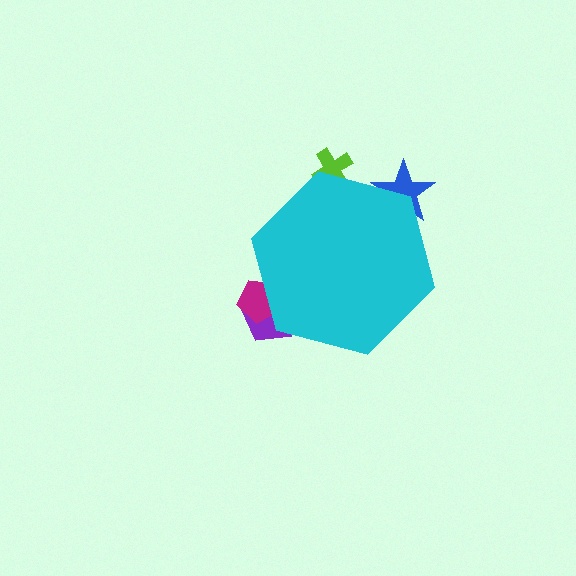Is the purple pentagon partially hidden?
Yes, the purple pentagon is partially hidden behind the cyan hexagon.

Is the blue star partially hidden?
Yes, the blue star is partially hidden behind the cyan hexagon.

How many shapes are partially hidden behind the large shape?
4 shapes are partially hidden.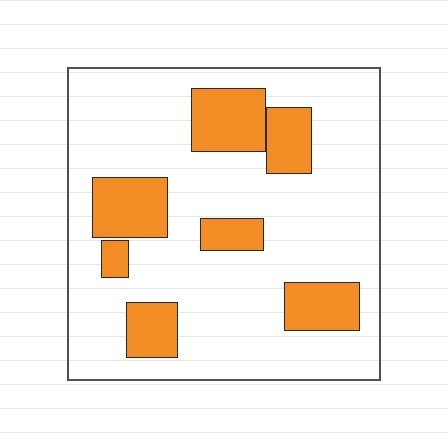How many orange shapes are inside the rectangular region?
7.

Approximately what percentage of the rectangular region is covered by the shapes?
Approximately 25%.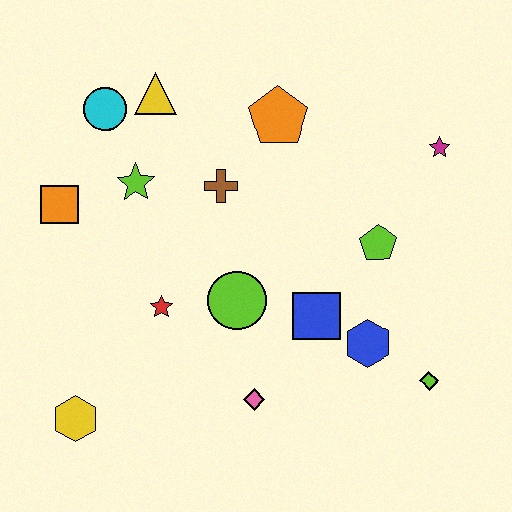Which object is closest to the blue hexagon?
The blue square is closest to the blue hexagon.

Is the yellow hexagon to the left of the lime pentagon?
Yes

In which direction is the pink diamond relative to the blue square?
The pink diamond is below the blue square.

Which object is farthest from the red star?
The magenta star is farthest from the red star.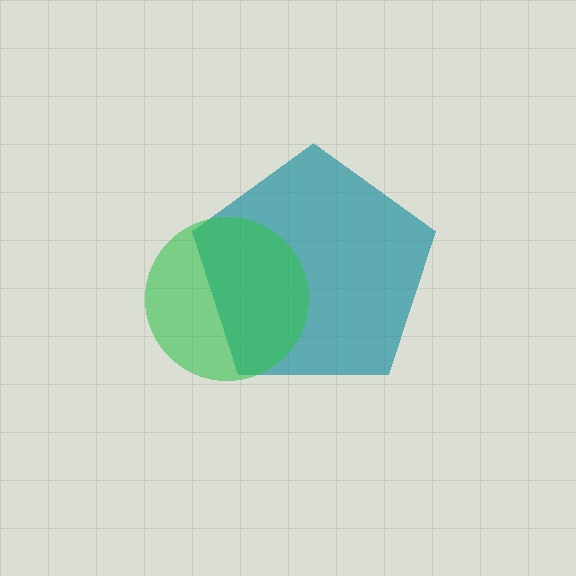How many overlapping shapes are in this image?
There are 2 overlapping shapes in the image.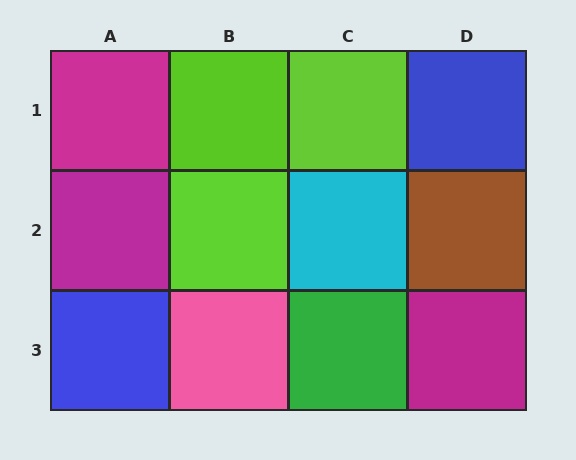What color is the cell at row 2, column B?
Lime.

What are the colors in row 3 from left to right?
Blue, pink, green, magenta.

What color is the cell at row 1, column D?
Blue.